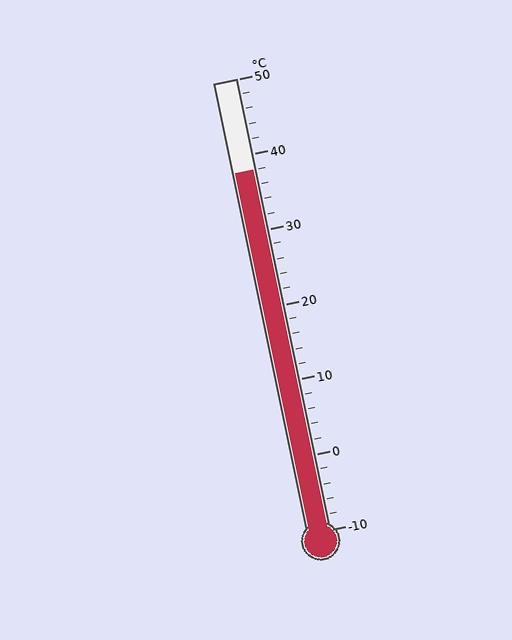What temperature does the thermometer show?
The thermometer shows approximately 38°C.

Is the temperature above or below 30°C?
The temperature is above 30°C.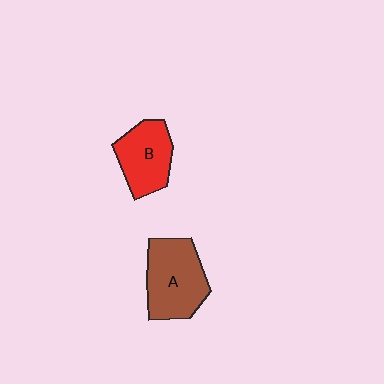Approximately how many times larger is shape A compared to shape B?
Approximately 1.3 times.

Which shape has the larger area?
Shape A (brown).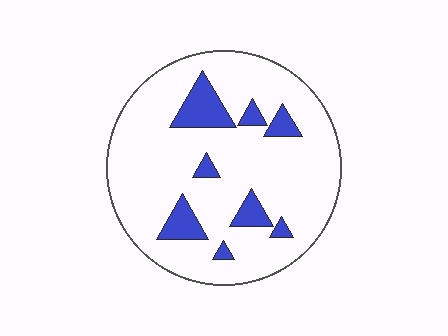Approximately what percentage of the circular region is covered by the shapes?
Approximately 15%.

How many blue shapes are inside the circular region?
8.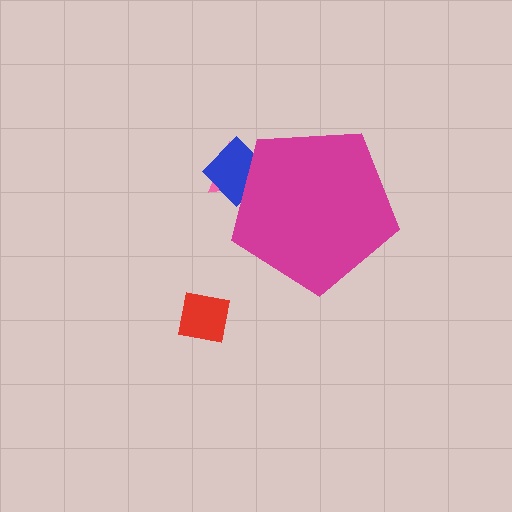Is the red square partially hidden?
No, the red square is fully visible.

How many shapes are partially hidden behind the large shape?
2 shapes are partially hidden.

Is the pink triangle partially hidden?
Yes, the pink triangle is partially hidden behind the magenta pentagon.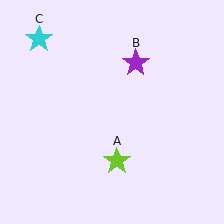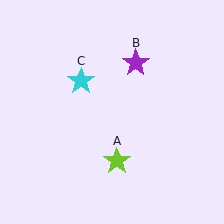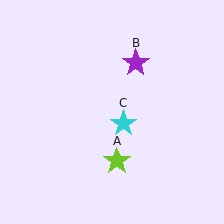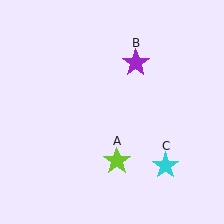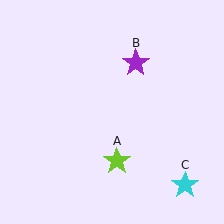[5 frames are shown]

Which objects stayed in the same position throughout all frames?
Lime star (object A) and purple star (object B) remained stationary.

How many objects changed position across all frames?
1 object changed position: cyan star (object C).